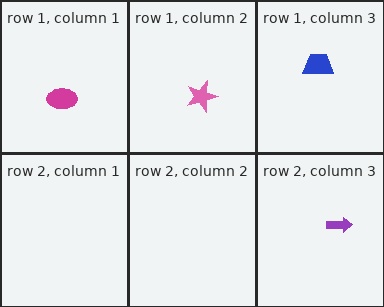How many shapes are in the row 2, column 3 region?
1.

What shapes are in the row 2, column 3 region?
The purple arrow.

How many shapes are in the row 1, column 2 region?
1.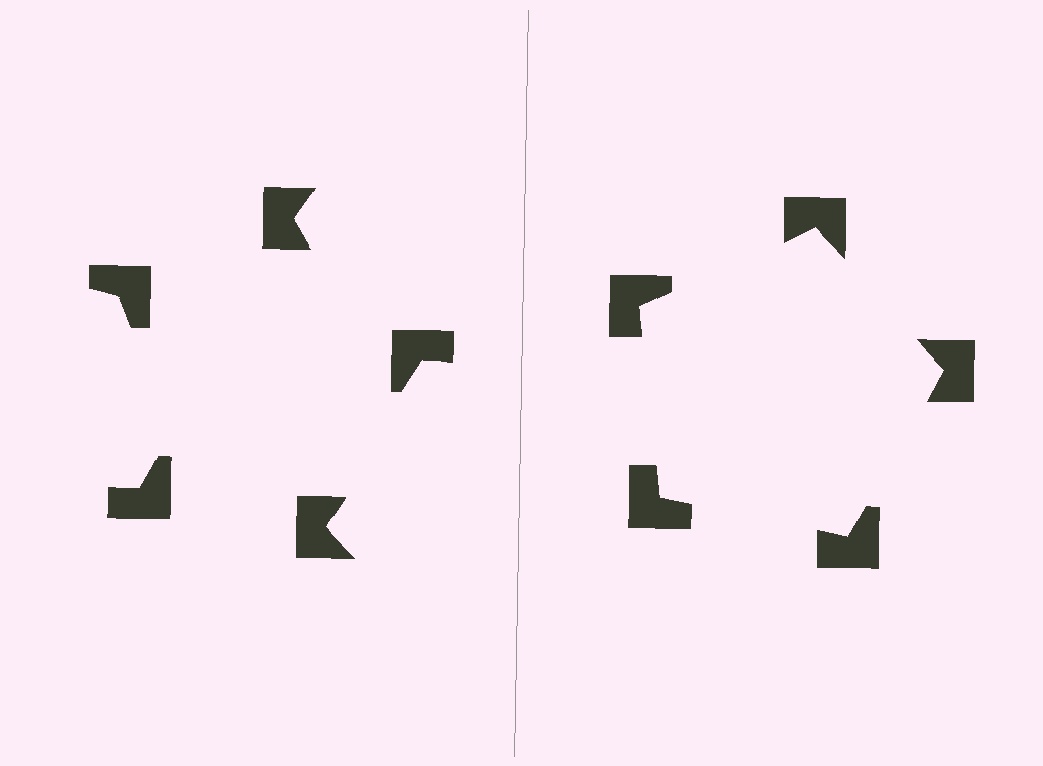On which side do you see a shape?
An illusory pentagon appears on the right side. On the left side the wedge cuts are rotated, so no coherent shape forms.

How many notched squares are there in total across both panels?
10 — 5 on each side.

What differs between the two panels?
The notched squares are positioned identically on both sides; only the wedge orientations differ. On the right they align to a pentagon; on the left they are misaligned.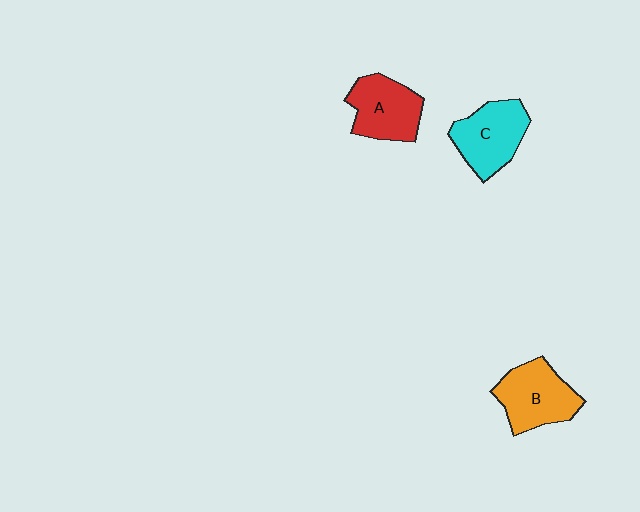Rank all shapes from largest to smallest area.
From largest to smallest: B (orange), C (cyan), A (red).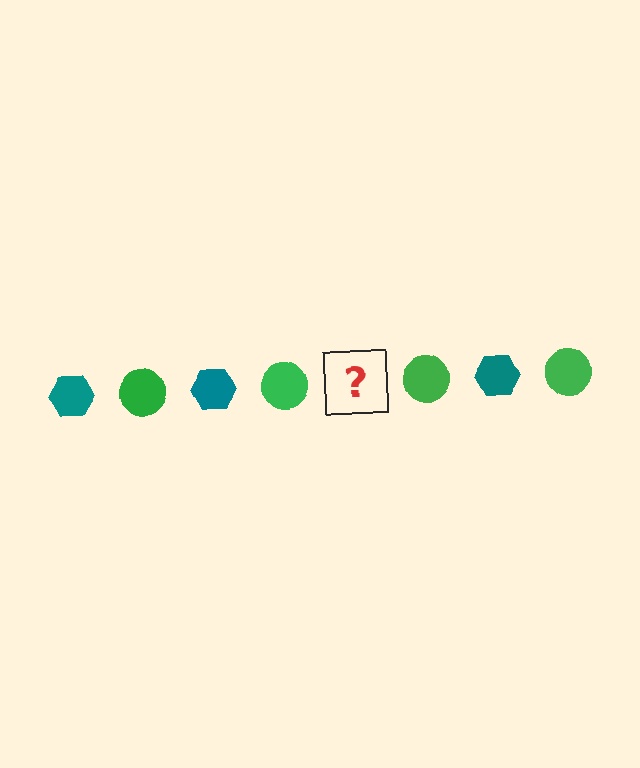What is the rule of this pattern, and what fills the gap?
The rule is that the pattern alternates between teal hexagon and green circle. The gap should be filled with a teal hexagon.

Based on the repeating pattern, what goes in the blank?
The blank should be a teal hexagon.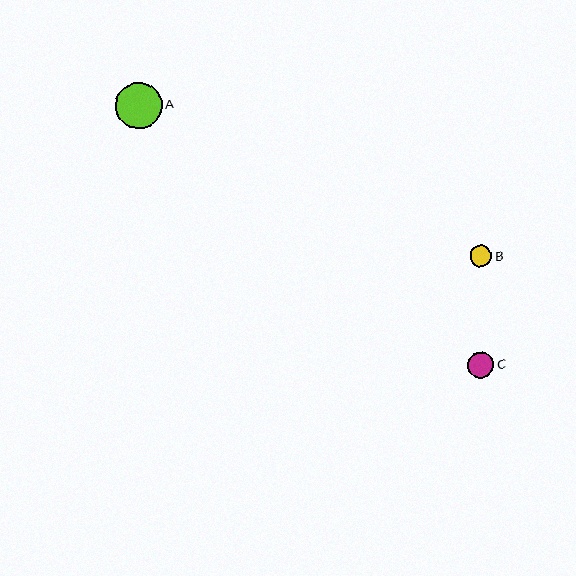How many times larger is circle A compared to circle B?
Circle A is approximately 2.2 times the size of circle B.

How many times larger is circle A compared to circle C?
Circle A is approximately 1.8 times the size of circle C.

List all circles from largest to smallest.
From largest to smallest: A, C, B.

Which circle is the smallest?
Circle B is the smallest with a size of approximately 22 pixels.